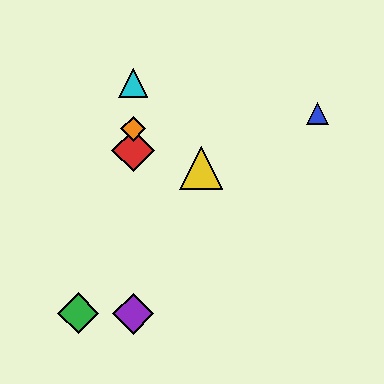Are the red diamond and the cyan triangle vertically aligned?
Yes, both are at x≈133.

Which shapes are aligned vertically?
The red diamond, the purple diamond, the orange diamond, the cyan triangle are aligned vertically.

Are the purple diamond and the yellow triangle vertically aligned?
No, the purple diamond is at x≈133 and the yellow triangle is at x≈201.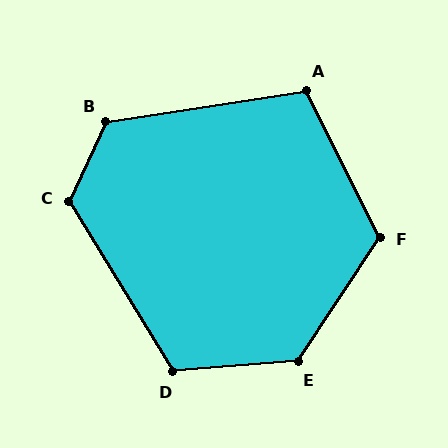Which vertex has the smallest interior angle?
A, at approximately 108 degrees.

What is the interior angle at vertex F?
Approximately 120 degrees (obtuse).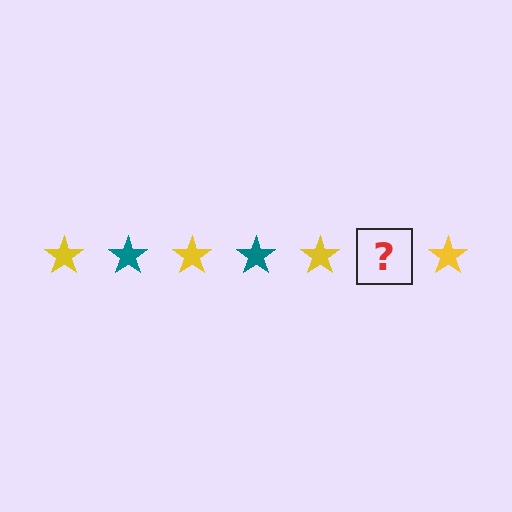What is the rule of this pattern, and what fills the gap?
The rule is that the pattern cycles through yellow, teal stars. The gap should be filled with a teal star.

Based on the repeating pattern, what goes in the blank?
The blank should be a teal star.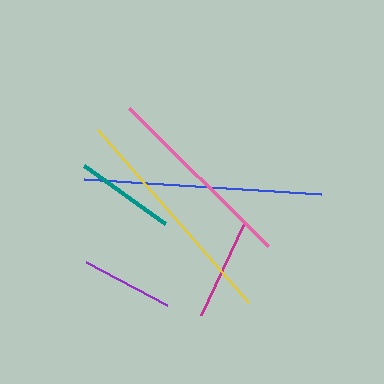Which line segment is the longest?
The blue line is the longest at approximately 237 pixels.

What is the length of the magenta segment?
The magenta segment is approximately 101 pixels long.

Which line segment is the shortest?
The purple line is the shortest at approximately 92 pixels.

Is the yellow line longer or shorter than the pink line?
The yellow line is longer than the pink line.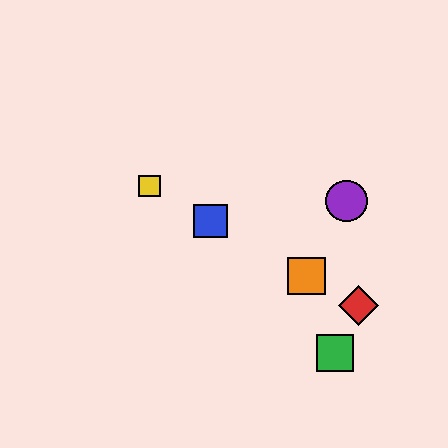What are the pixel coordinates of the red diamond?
The red diamond is at (358, 306).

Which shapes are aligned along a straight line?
The red diamond, the blue square, the yellow square, the orange square are aligned along a straight line.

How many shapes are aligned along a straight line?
4 shapes (the red diamond, the blue square, the yellow square, the orange square) are aligned along a straight line.